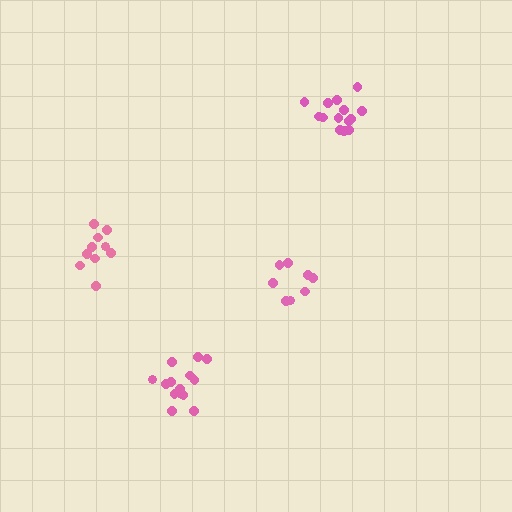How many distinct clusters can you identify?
There are 4 distinct clusters.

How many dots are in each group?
Group 1: 8 dots, Group 2: 14 dots, Group 3: 14 dots, Group 4: 10 dots (46 total).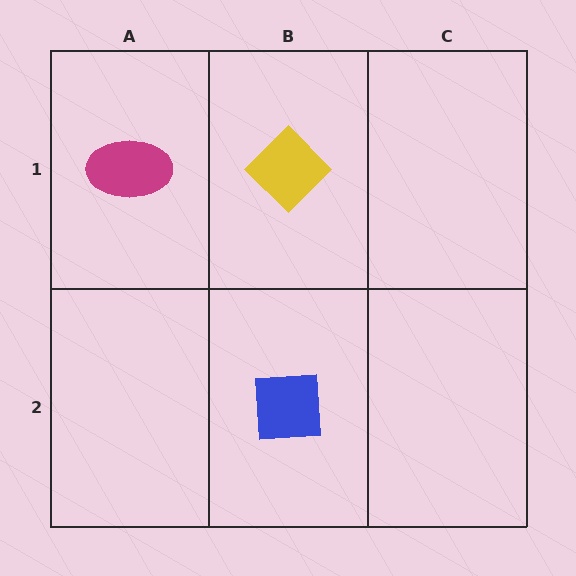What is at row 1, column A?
A magenta ellipse.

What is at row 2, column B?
A blue square.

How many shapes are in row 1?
2 shapes.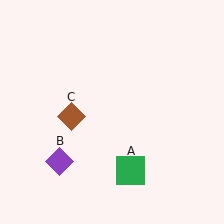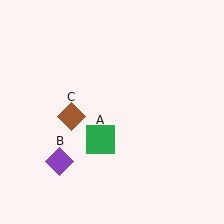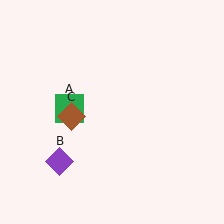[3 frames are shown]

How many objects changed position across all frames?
1 object changed position: green square (object A).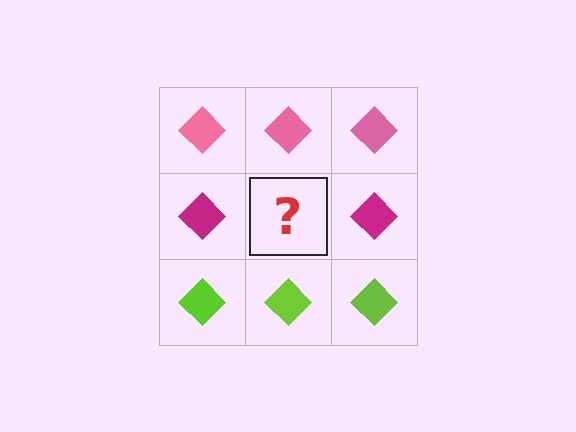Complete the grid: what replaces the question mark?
The question mark should be replaced with a magenta diamond.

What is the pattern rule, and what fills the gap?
The rule is that each row has a consistent color. The gap should be filled with a magenta diamond.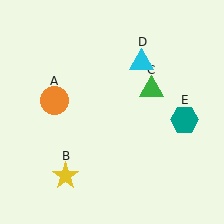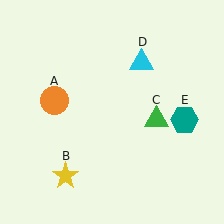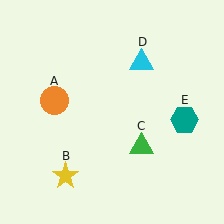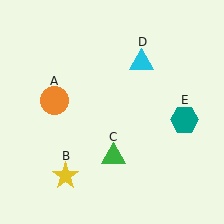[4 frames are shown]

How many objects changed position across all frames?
1 object changed position: green triangle (object C).